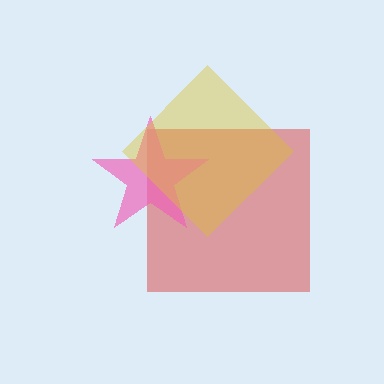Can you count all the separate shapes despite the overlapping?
Yes, there are 3 separate shapes.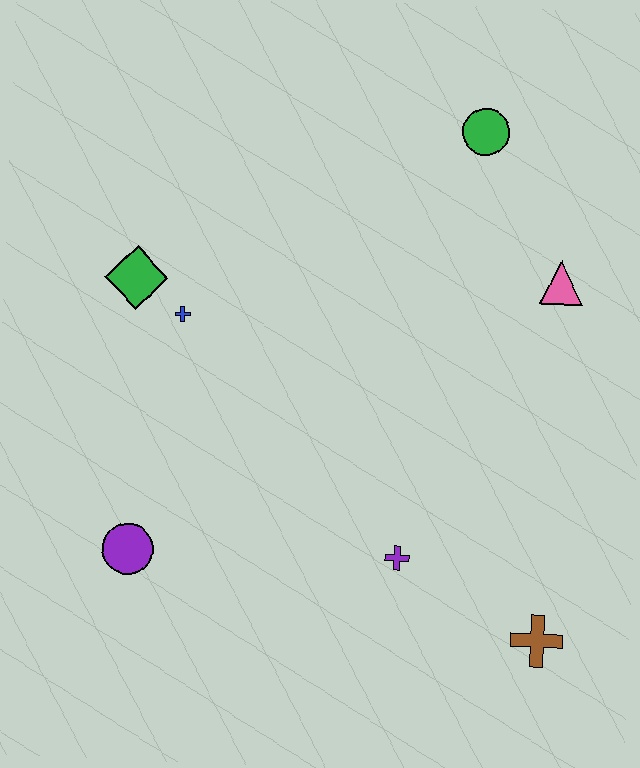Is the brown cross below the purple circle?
Yes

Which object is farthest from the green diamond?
The brown cross is farthest from the green diamond.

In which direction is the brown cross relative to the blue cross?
The brown cross is to the right of the blue cross.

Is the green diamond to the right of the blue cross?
No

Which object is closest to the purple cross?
The brown cross is closest to the purple cross.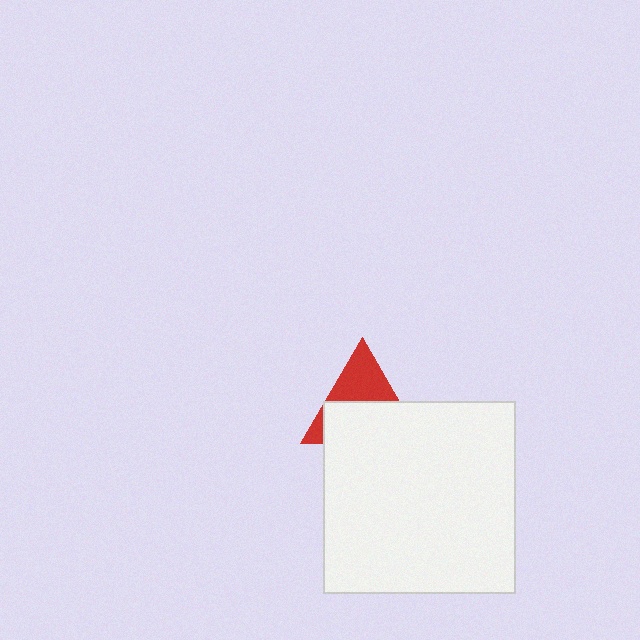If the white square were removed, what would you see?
You would see the complete red triangle.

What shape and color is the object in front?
The object in front is a white square.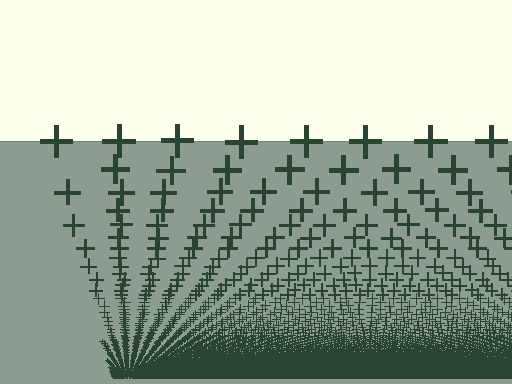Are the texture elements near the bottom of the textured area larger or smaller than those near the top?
Smaller. The gradient is inverted — elements near the bottom are smaller and denser.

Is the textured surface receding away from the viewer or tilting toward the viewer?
The surface appears to tilt toward the viewer. Texture elements get larger and sparser toward the top.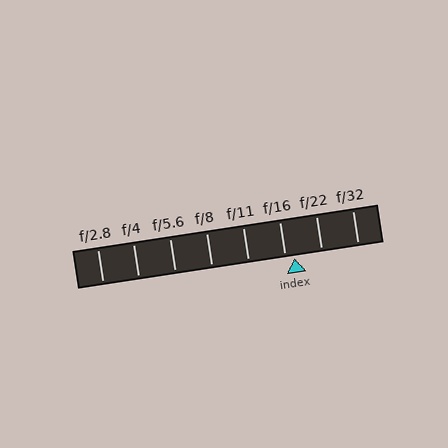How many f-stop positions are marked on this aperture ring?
There are 8 f-stop positions marked.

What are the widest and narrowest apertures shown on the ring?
The widest aperture shown is f/2.8 and the narrowest is f/32.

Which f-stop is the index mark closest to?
The index mark is closest to f/16.